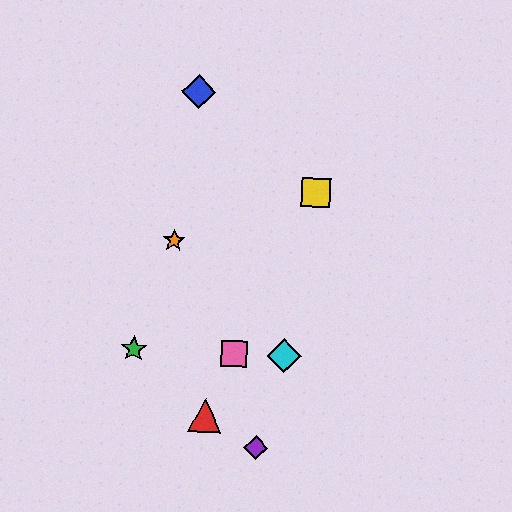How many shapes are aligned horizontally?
3 shapes (the green star, the cyan diamond, the pink square) are aligned horizontally.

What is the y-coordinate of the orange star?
The orange star is at y≈241.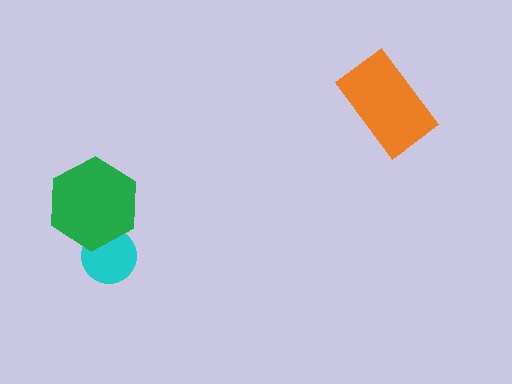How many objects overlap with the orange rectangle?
0 objects overlap with the orange rectangle.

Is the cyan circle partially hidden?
Yes, it is partially covered by another shape.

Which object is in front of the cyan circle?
The green hexagon is in front of the cyan circle.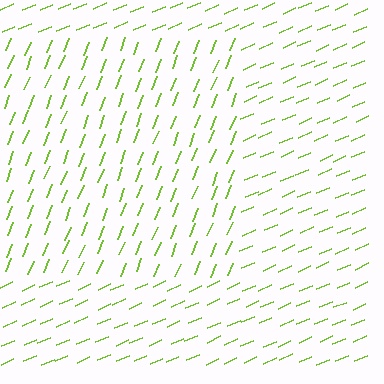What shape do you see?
I see a rectangle.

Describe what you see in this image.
The image is filled with small lime line segments. A rectangle region in the image has lines oriented differently from the surrounding lines, creating a visible texture boundary.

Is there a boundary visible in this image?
Yes, there is a texture boundary formed by a change in line orientation.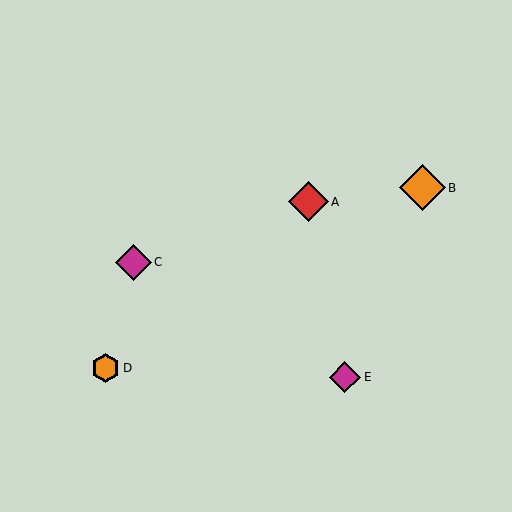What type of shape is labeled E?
Shape E is a magenta diamond.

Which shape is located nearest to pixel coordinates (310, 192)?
The red diamond (labeled A) at (308, 202) is nearest to that location.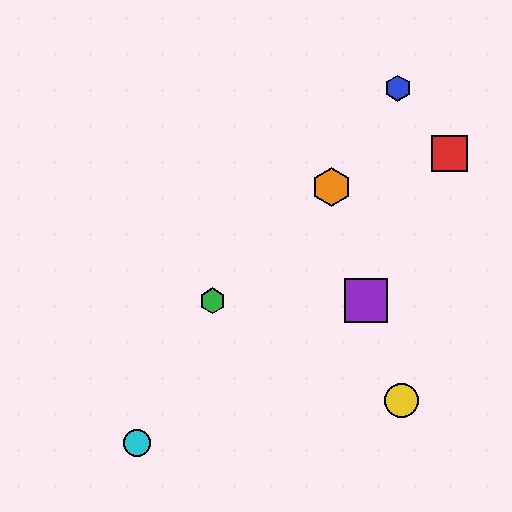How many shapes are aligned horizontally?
2 shapes (the green hexagon, the purple square) are aligned horizontally.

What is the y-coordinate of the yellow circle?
The yellow circle is at y≈401.